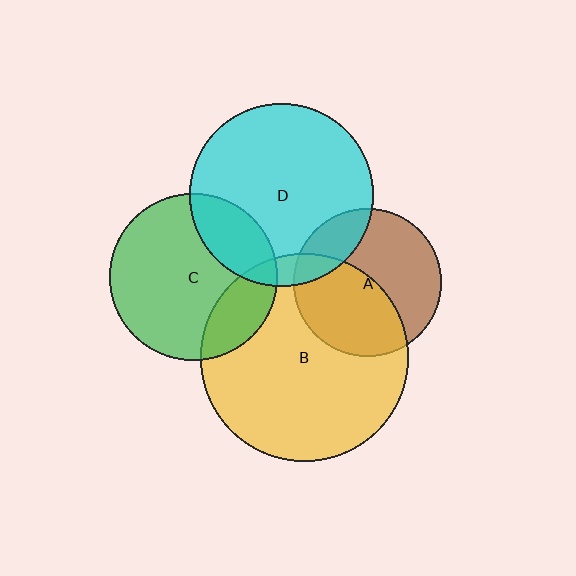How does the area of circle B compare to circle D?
Approximately 1.3 times.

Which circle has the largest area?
Circle B (yellow).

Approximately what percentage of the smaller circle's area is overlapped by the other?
Approximately 20%.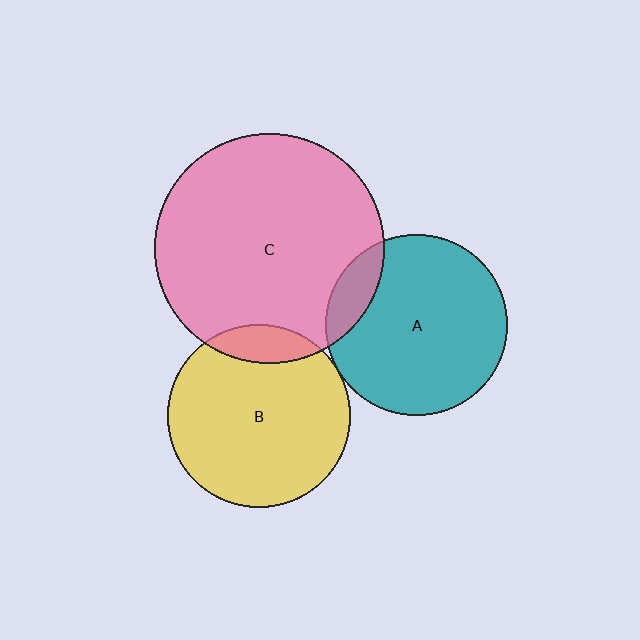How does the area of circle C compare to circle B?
Approximately 1.6 times.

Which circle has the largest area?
Circle C (pink).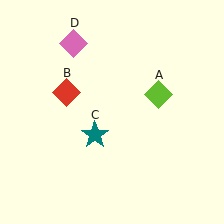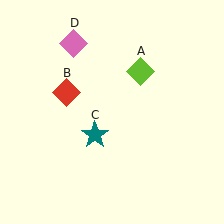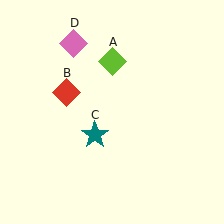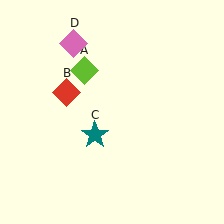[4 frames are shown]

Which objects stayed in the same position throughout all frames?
Red diamond (object B) and teal star (object C) and pink diamond (object D) remained stationary.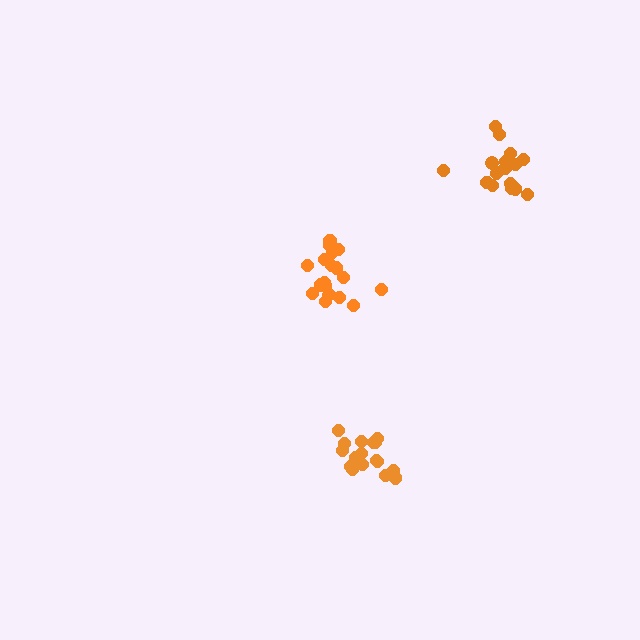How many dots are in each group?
Group 1: 17 dots, Group 2: 20 dots, Group 3: 18 dots (55 total).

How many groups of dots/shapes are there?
There are 3 groups.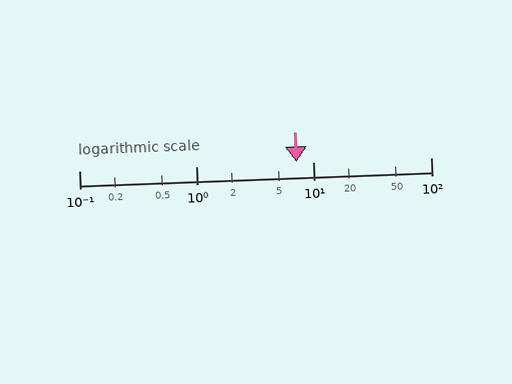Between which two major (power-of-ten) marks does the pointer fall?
The pointer is between 1 and 10.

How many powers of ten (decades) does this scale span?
The scale spans 3 decades, from 0.1 to 100.